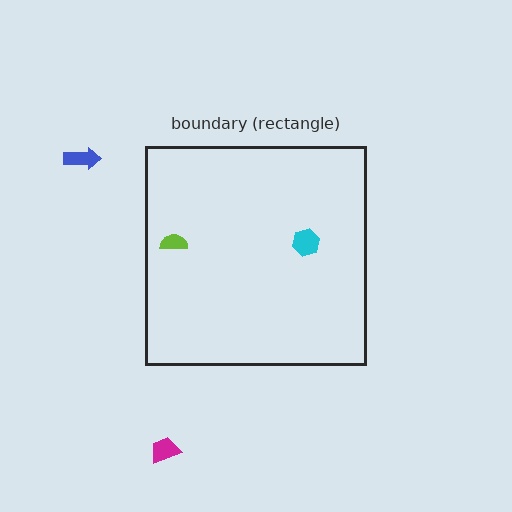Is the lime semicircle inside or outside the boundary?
Inside.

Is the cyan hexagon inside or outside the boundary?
Inside.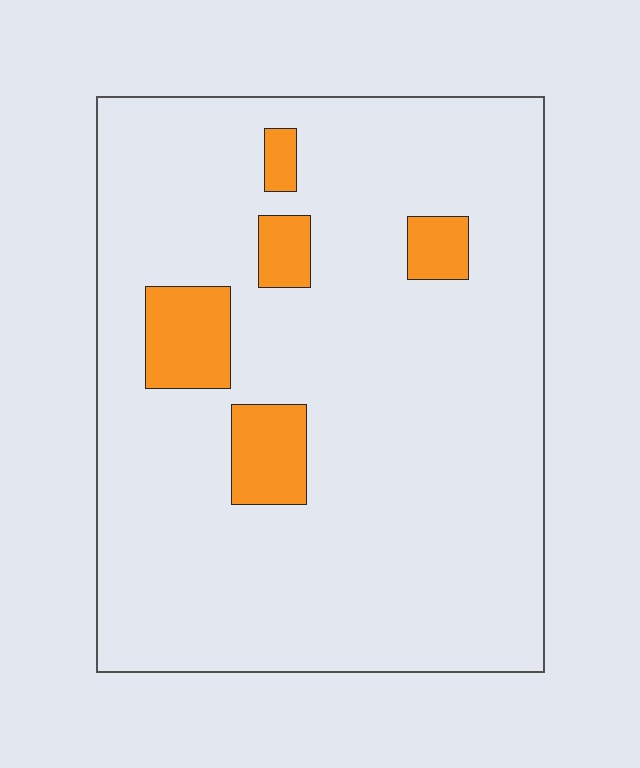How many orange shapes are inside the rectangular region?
5.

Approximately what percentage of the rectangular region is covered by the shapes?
Approximately 10%.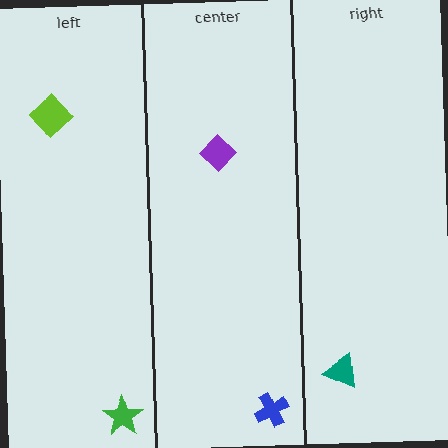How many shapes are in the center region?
2.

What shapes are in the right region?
The teal triangle.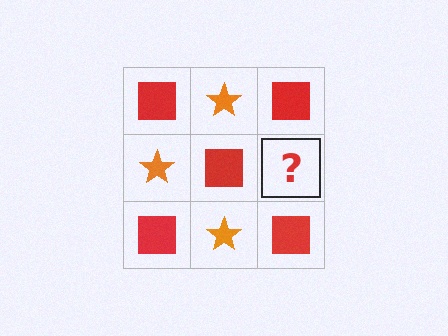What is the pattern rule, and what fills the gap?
The rule is that it alternates red square and orange star in a checkerboard pattern. The gap should be filled with an orange star.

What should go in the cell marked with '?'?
The missing cell should contain an orange star.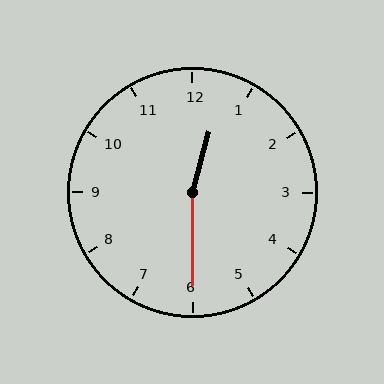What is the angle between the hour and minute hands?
Approximately 165 degrees.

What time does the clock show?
12:30.